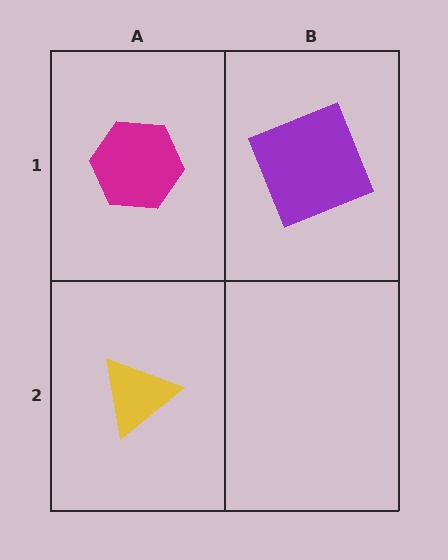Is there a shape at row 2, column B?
No, that cell is empty.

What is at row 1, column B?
A purple square.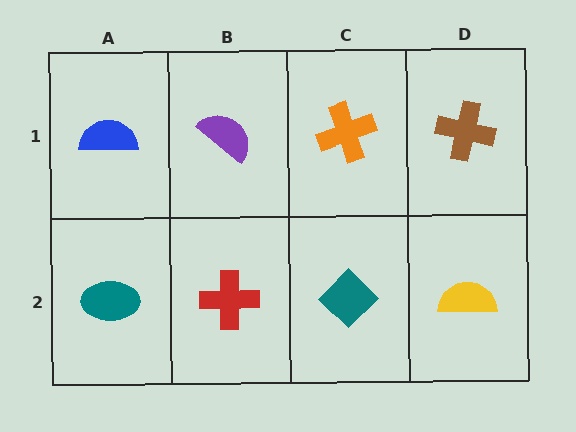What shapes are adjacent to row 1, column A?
A teal ellipse (row 2, column A), a purple semicircle (row 1, column B).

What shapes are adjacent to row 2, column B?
A purple semicircle (row 1, column B), a teal ellipse (row 2, column A), a teal diamond (row 2, column C).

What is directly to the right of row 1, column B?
An orange cross.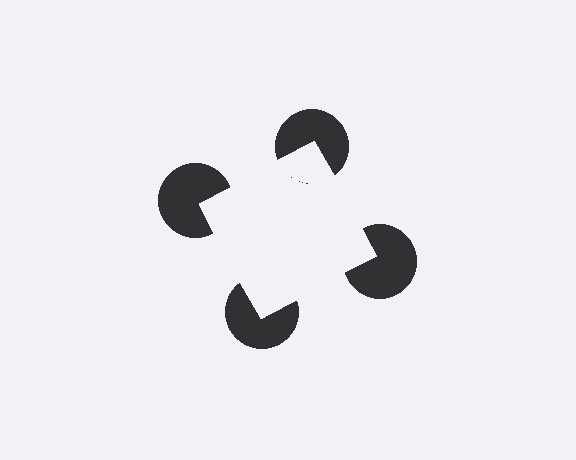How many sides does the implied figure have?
4 sides.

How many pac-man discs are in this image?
There are 4 — one at each vertex of the illusory square.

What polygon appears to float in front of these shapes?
An illusory square — its edges are inferred from the aligned wedge cuts in the pac-man discs, not physically drawn.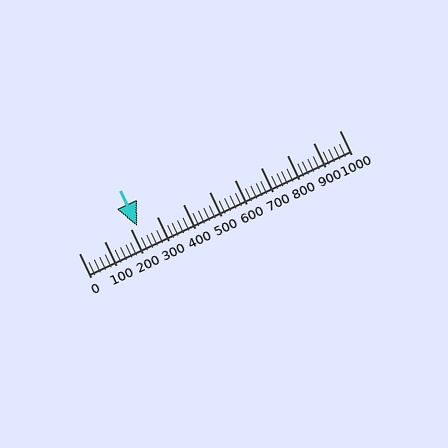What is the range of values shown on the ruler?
The ruler shows values from 0 to 1000.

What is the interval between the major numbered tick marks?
The major tick marks are spaced 100 units apart.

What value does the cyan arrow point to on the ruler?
The cyan arrow points to approximately 225.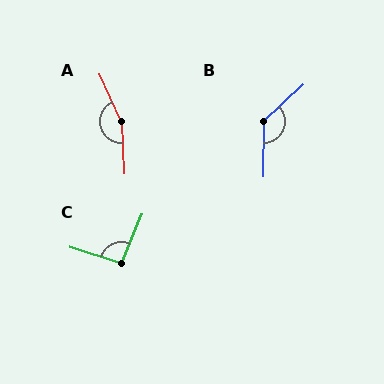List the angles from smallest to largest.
C (95°), B (133°), A (159°).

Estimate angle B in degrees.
Approximately 133 degrees.